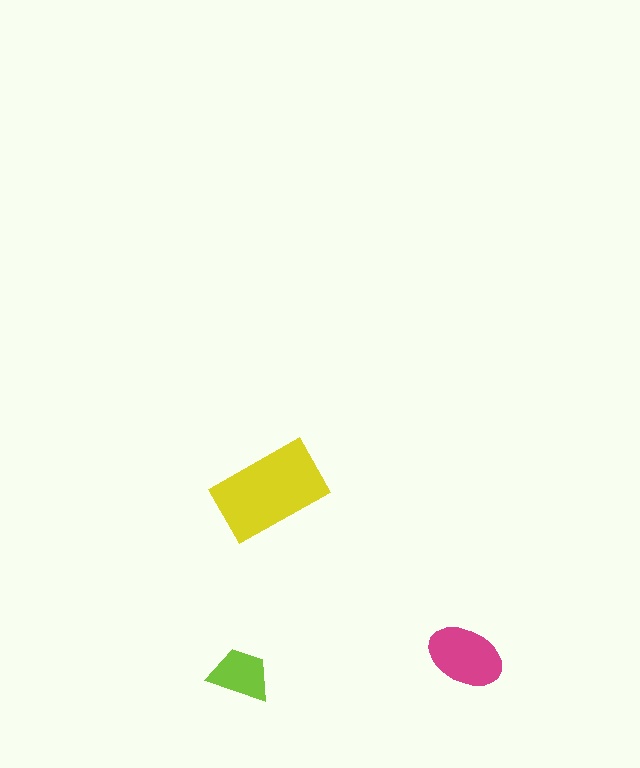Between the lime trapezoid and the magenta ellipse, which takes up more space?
The magenta ellipse.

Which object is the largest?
The yellow rectangle.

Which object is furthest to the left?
The lime trapezoid is leftmost.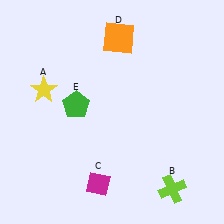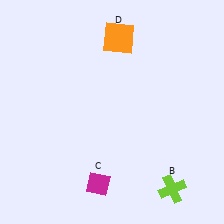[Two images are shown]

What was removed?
The green pentagon (E), the yellow star (A) were removed in Image 2.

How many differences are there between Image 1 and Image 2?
There are 2 differences between the two images.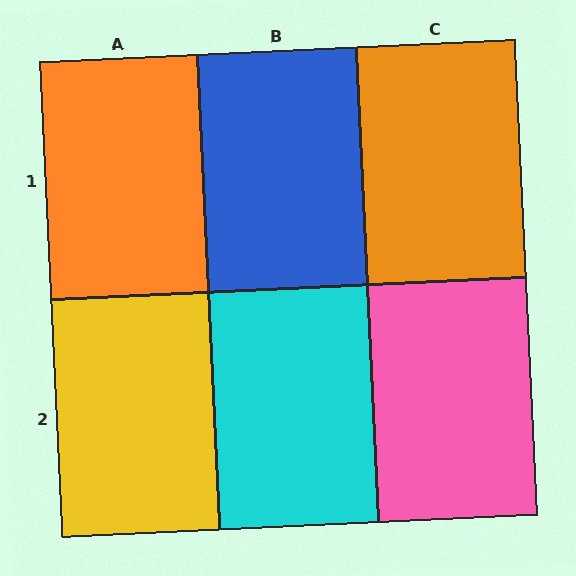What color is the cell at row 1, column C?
Orange.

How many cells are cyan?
1 cell is cyan.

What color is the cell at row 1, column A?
Orange.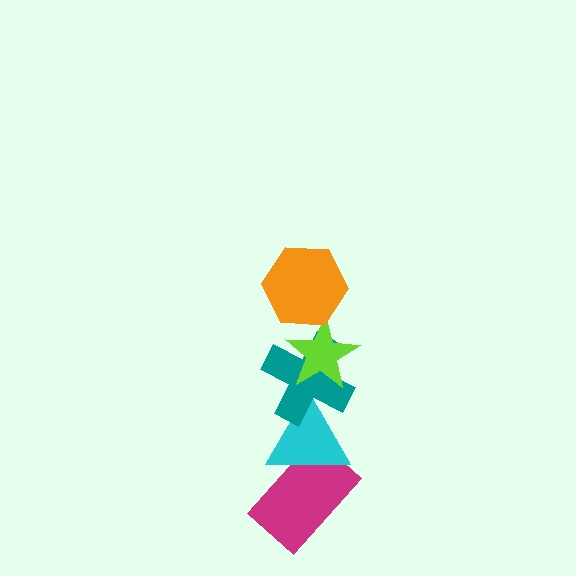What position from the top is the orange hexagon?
The orange hexagon is 1st from the top.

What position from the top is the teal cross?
The teal cross is 3rd from the top.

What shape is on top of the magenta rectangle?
The cyan triangle is on top of the magenta rectangle.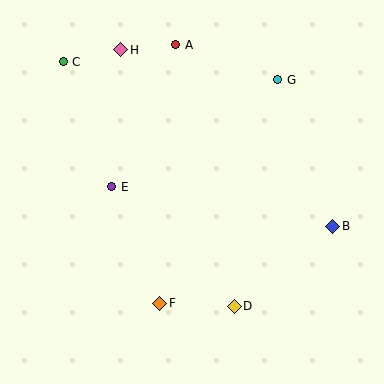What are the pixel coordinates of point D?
Point D is at (234, 306).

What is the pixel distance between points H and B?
The distance between H and B is 276 pixels.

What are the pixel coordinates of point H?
Point H is at (121, 50).